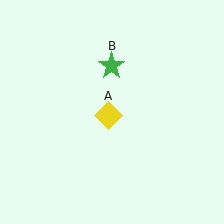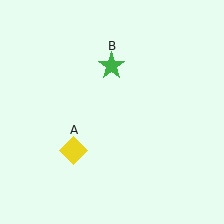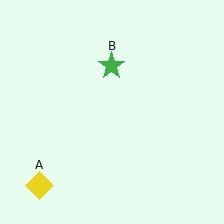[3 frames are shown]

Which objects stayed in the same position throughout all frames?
Green star (object B) remained stationary.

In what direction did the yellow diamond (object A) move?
The yellow diamond (object A) moved down and to the left.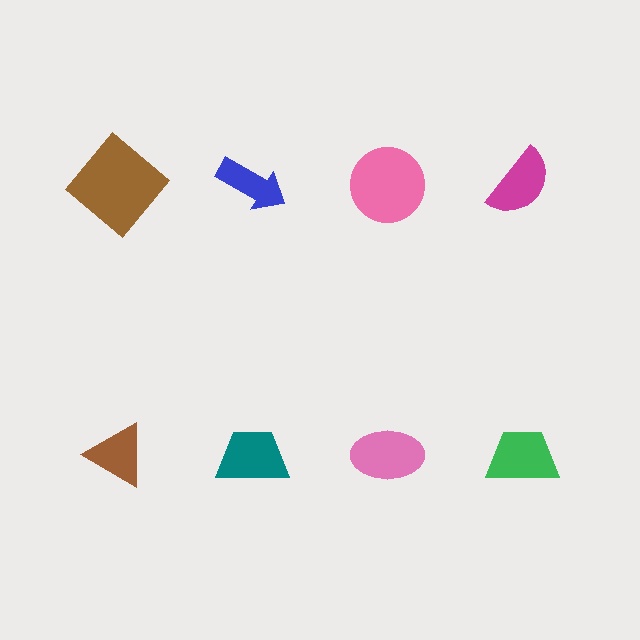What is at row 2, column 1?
A brown triangle.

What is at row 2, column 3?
A pink ellipse.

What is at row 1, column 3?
A pink circle.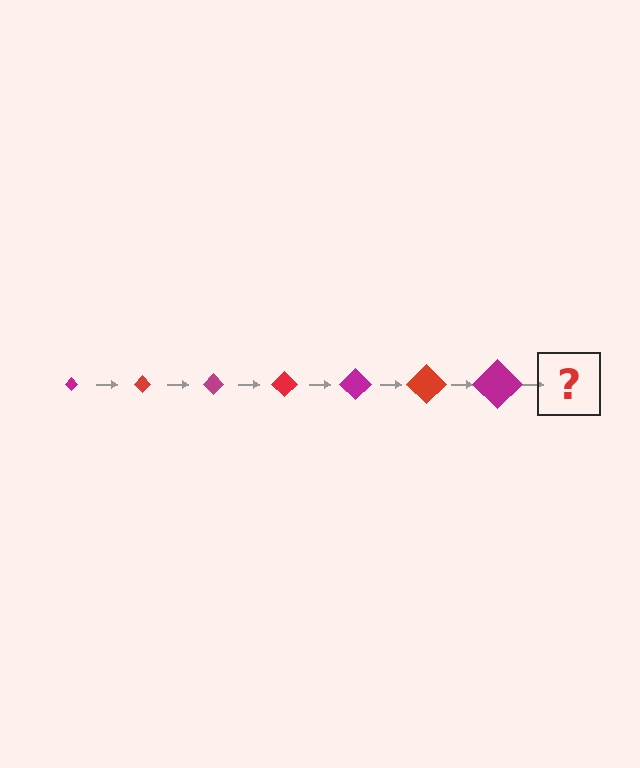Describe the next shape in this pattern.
It should be a red diamond, larger than the previous one.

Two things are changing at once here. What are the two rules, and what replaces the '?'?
The two rules are that the diamond grows larger each step and the color cycles through magenta and red. The '?' should be a red diamond, larger than the previous one.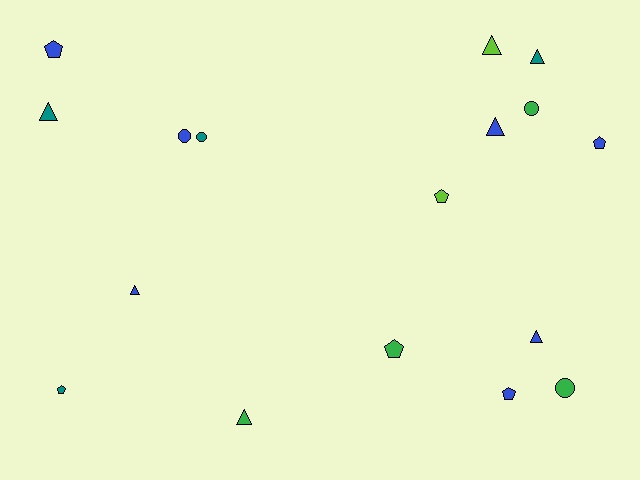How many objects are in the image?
There are 17 objects.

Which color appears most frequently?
Blue, with 7 objects.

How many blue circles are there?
There is 1 blue circle.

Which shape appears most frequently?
Triangle, with 7 objects.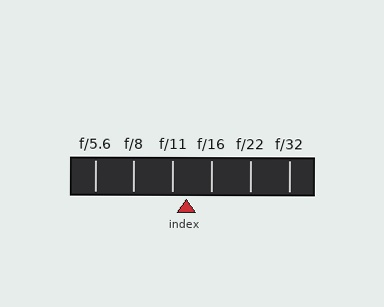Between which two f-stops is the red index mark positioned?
The index mark is between f/11 and f/16.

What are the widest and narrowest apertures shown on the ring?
The widest aperture shown is f/5.6 and the narrowest is f/32.